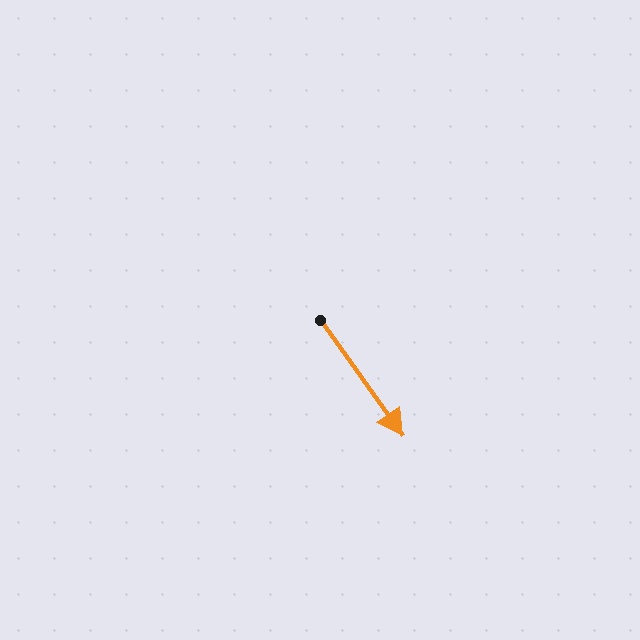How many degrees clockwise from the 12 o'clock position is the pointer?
Approximately 144 degrees.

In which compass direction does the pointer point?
Southeast.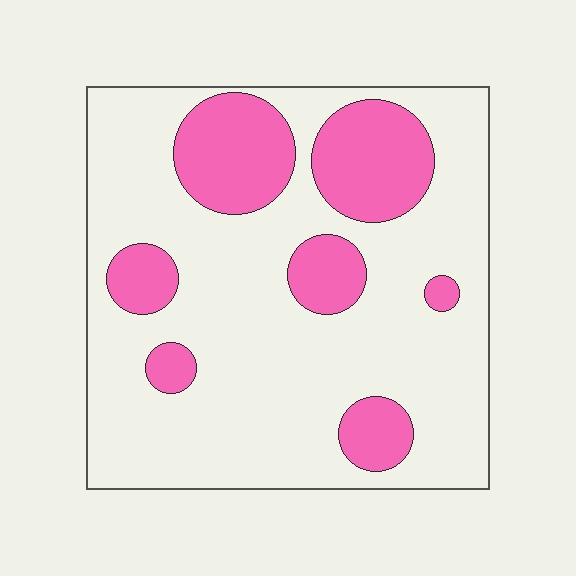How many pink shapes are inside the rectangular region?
7.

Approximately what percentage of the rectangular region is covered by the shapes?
Approximately 25%.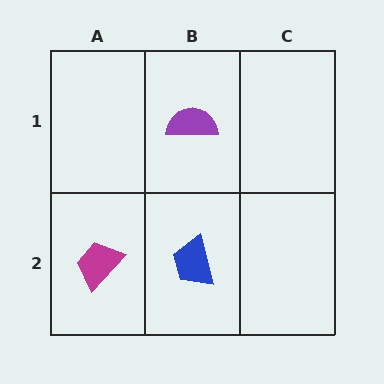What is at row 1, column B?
A purple semicircle.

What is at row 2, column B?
A blue trapezoid.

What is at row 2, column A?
A magenta trapezoid.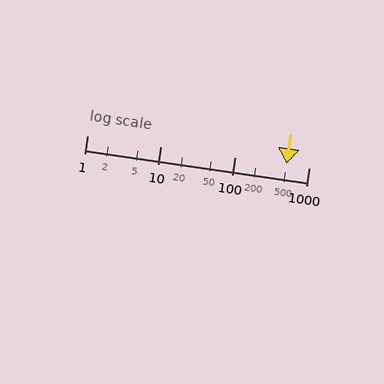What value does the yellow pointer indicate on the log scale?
The pointer indicates approximately 500.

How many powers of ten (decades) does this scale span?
The scale spans 3 decades, from 1 to 1000.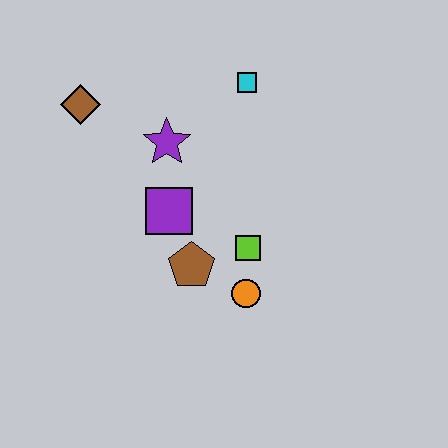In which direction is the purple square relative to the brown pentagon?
The purple square is above the brown pentagon.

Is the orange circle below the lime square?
Yes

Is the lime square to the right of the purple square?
Yes